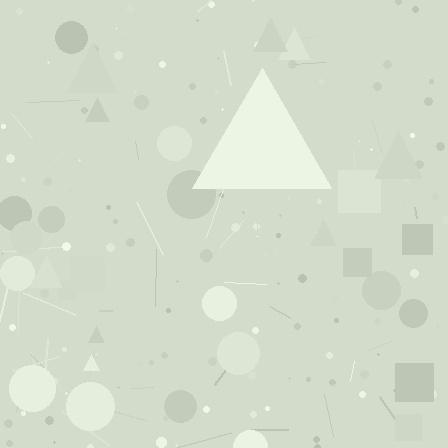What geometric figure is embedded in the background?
A triangle is embedded in the background.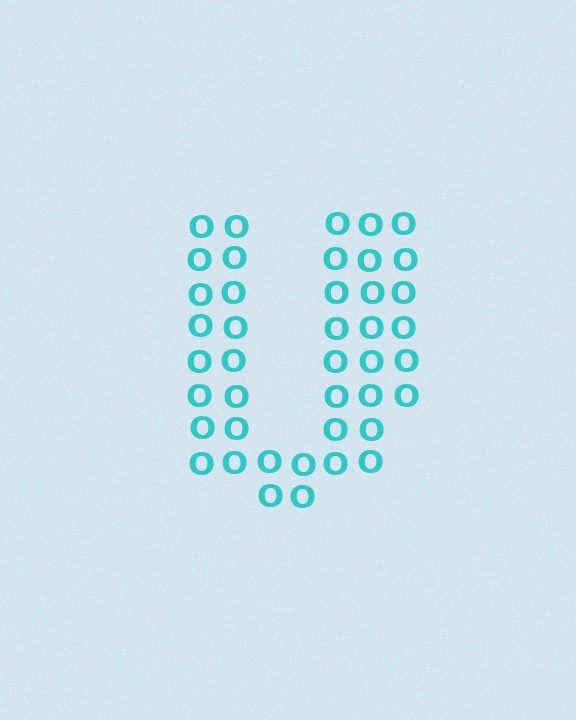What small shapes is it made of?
It is made of small letter O's.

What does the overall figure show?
The overall figure shows the letter U.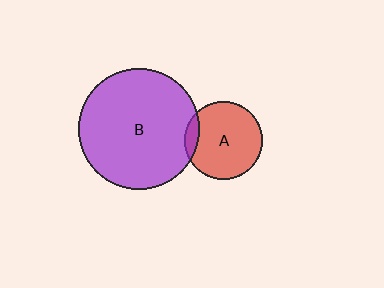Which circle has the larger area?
Circle B (purple).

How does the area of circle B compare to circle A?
Approximately 2.4 times.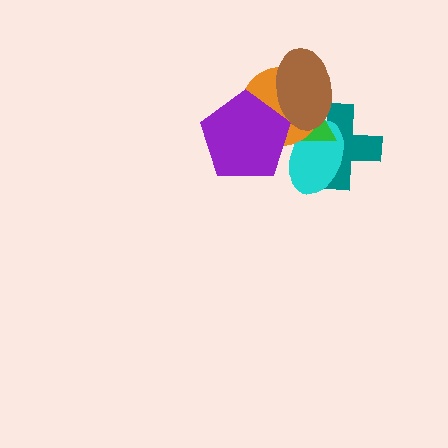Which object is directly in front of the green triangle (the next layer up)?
The orange circle is directly in front of the green triangle.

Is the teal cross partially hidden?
Yes, it is partially covered by another shape.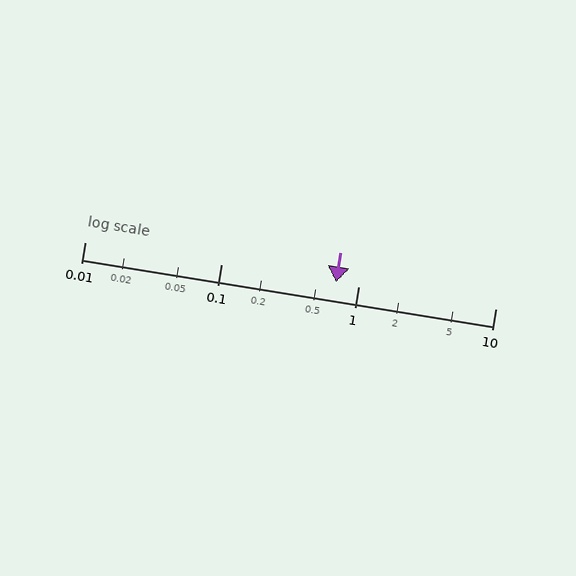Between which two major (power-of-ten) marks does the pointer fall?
The pointer is between 0.1 and 1.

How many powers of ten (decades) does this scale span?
The scale spans 3 decades, from 0.01 to 10.